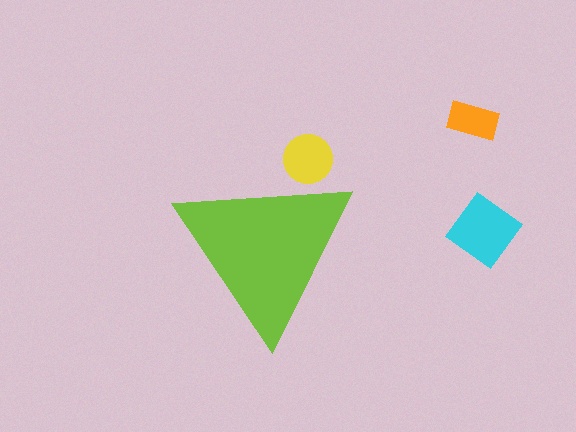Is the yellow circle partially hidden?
Yes, the yellow circle is partially hidden behind the lime triangle.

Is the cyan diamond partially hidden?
No, the cyan diamond is fully visible.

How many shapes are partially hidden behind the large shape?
1 shape is partially hidden.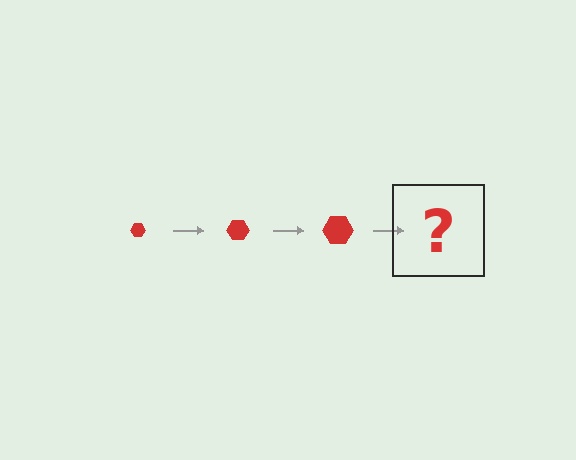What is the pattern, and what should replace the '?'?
The pattern is that the hexagon gets progressively larger each step. The '?' should be a red hexagon, larger than the previous one.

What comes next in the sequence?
The next element should be a red hexagon, larger than the previous one.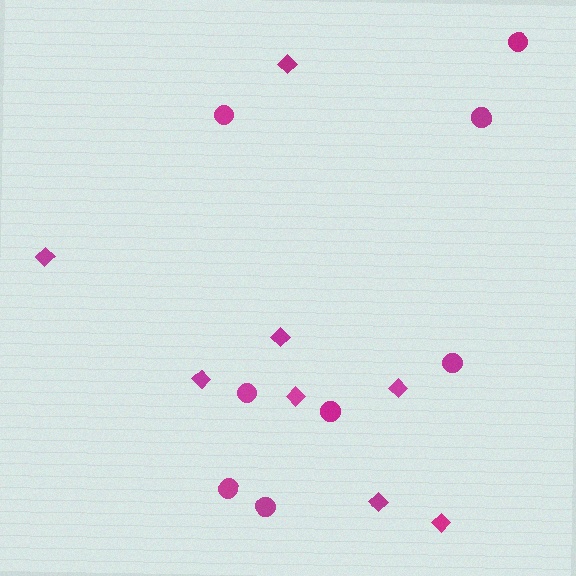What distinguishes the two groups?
There are 2 groups: one group of circles (8) and one group of diamonds (8).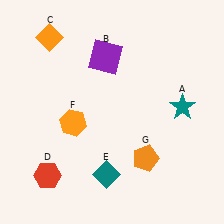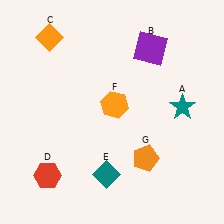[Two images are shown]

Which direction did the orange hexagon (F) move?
The orange hexagon (F) moved right.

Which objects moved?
The objects that moved are: the purple square (B), the orange hexagon (F).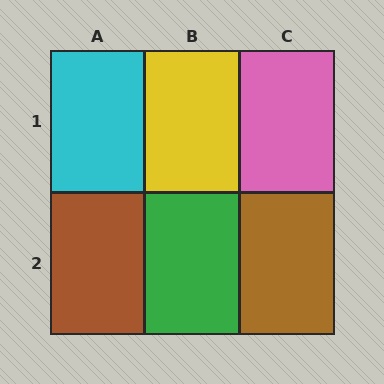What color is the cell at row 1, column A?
Cyan.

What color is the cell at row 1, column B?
Yellow.